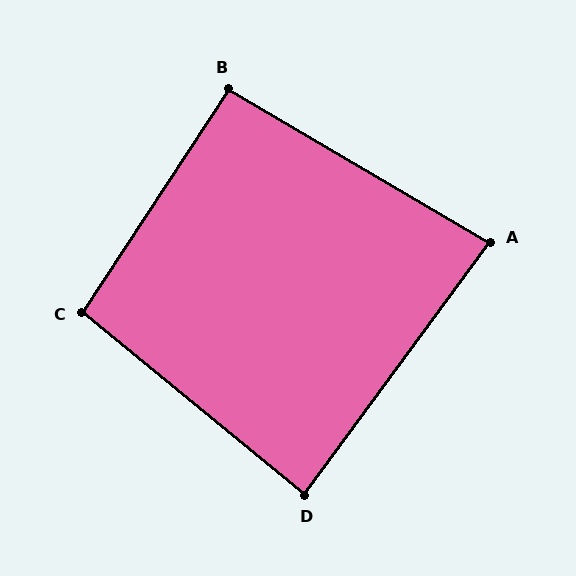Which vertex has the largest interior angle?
C, at approximately 96 degrees.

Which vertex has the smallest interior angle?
A, at approximately 84 degrees.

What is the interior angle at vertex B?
Approximately 93 degrees (approximately right).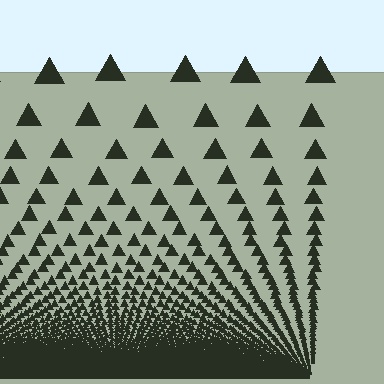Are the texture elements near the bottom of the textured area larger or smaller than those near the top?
Smaller. The gradient is inverted — elements near the bottom are smaller and denser.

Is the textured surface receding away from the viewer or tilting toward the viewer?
The surface appears to tilt toward the viewer. Texture elements get larger and sparser toward the top.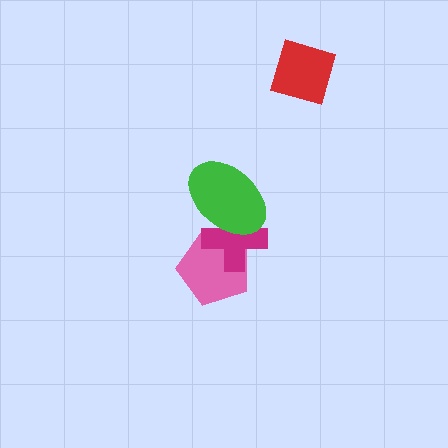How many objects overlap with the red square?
0 objects overlap with the red square.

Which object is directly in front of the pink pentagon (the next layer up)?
The magenta cross is directly in front of the pink pentagon.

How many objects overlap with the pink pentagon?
2 objects overlap with the pink pentagon.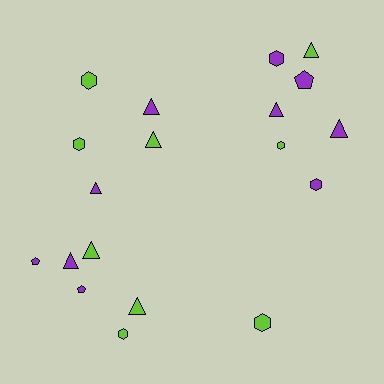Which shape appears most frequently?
Triangle, with 9 objects.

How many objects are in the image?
There are 19 objects.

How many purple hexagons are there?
There are 2 purple hexagons.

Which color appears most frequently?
Purple, with 10 objects.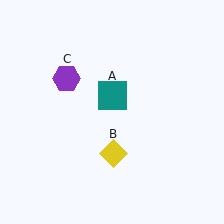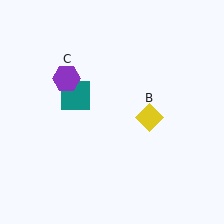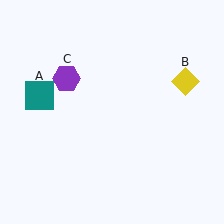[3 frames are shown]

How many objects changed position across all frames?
2 objects changed position: teal square (object A), yellow diamond (object B).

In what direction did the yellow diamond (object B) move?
The yellow diamond (object B) moved up and to the right.